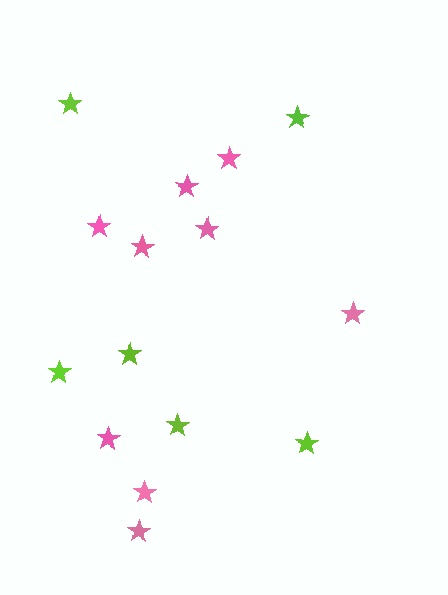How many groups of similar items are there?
There are 2 groups: one group of pink stars (9) and one group of lime stars (6).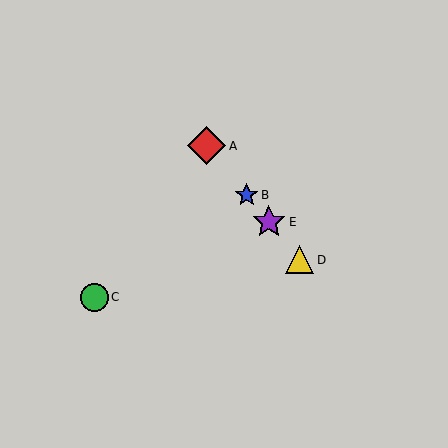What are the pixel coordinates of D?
Object D is at (300, 260).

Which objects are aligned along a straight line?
Objects A, B, D, E are aligned along a straight line.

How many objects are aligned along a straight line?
4 objects (A, B, D, E) are aligned along a straight line.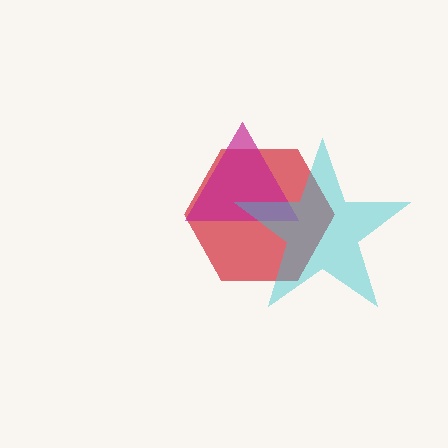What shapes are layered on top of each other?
The layered shapes are: a red hexagon, a magenta triangle, a cyan star.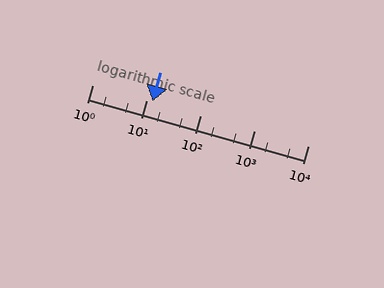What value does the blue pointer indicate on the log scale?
The pointer indicates approximately 13.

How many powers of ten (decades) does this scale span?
The scale spans 4 decades, from 1 to 10000.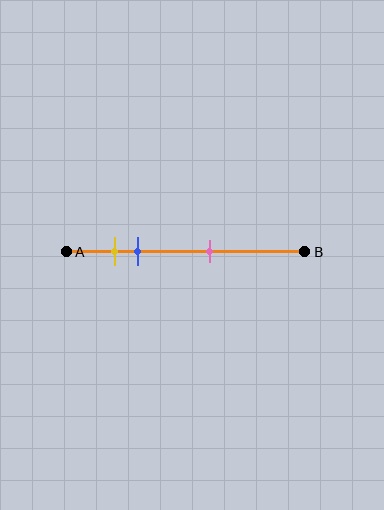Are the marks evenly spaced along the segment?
No, the marks are not evenly spaced.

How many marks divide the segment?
There are 3 marks dividing the segment.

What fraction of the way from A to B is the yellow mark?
The yellow mark is approximately 20% (0.2) of the way from A to B.